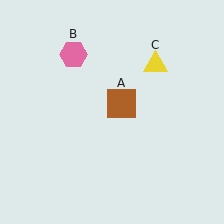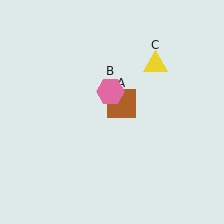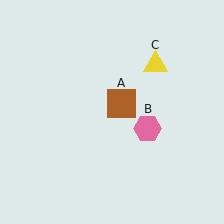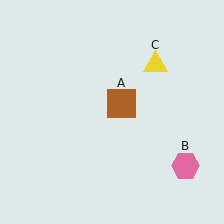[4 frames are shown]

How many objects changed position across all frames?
1 object changed position: pink hexagon (object B).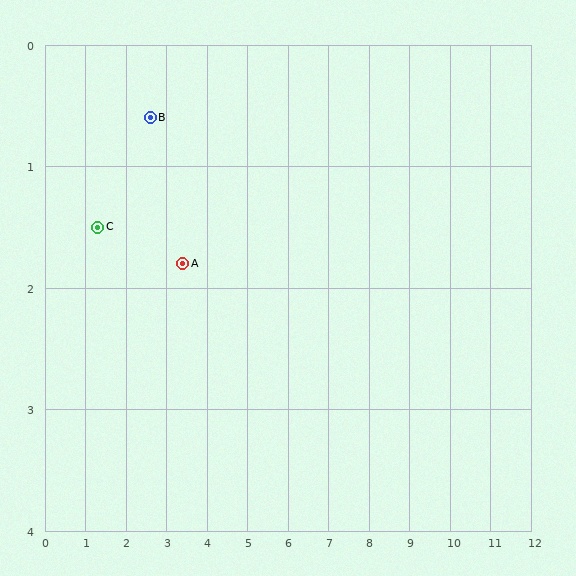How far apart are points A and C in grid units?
Points A and C are about 2.1 grid units apart.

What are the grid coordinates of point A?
Point A is at approximately (3.4, 1.8).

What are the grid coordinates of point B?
Point B is at approximately (2.6, 0.6).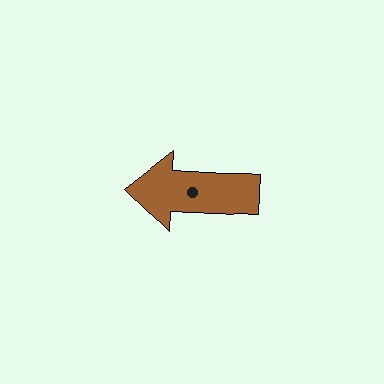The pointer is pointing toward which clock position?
Roughly 9 o'clock.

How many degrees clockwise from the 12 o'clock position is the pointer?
Approximately 273 degrees.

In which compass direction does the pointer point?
West.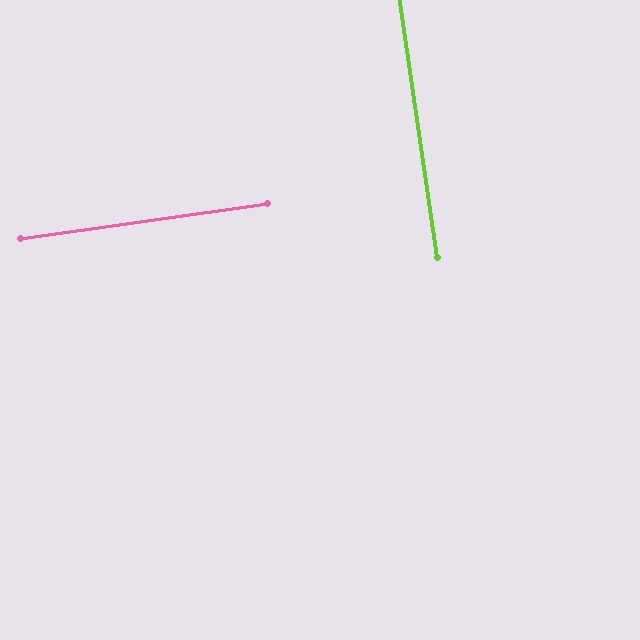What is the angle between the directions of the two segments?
Approximately 90 degrees.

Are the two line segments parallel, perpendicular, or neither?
Perpendicular — they meet at approximately 90°.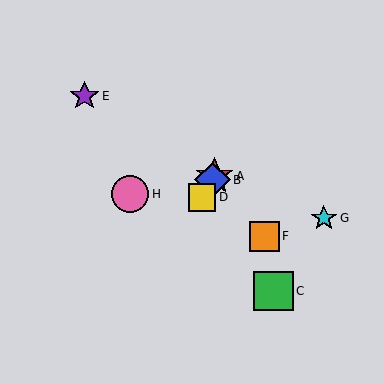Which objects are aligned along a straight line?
Objects A, B, D are aligned along a straight line.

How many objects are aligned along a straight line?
3 objects (A, B, D) are aligned along a straight line.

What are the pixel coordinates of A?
Object A is at (215, 176).